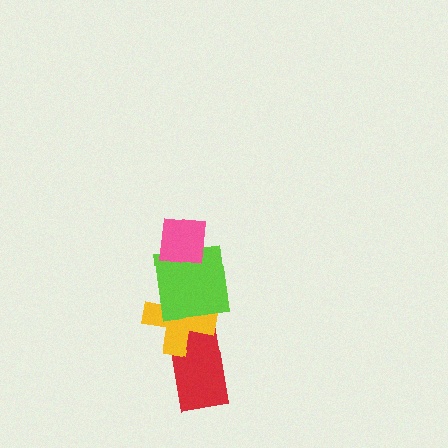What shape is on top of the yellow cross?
The lime square is on top of the yellow cross.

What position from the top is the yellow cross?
The yellow cross is 3rd from the top.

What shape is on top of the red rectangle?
The yellow cross is on top of the red rectangle.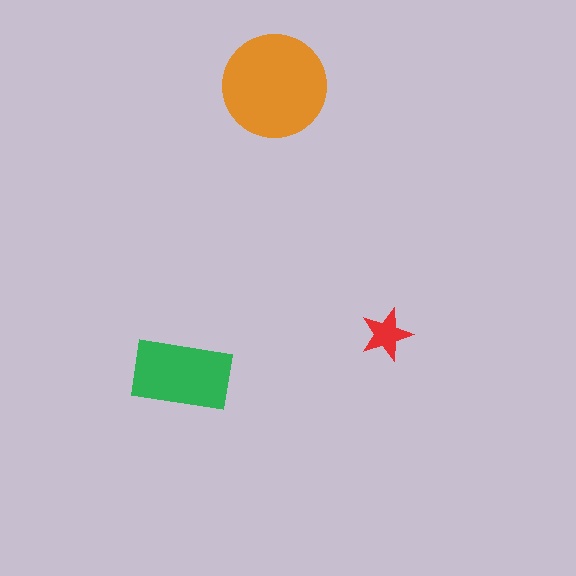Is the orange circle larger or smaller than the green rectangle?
Larger.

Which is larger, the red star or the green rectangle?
The green rectangle.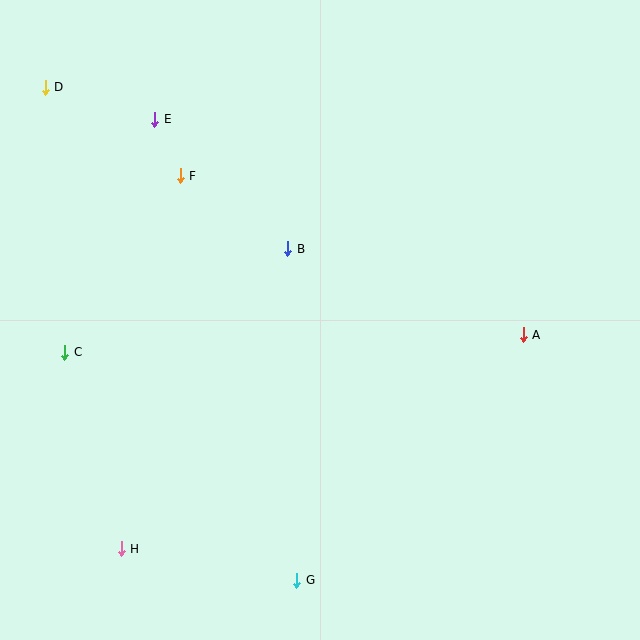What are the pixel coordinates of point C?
Point C is at (65, 352).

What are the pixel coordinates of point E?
Point E is at (155, 119).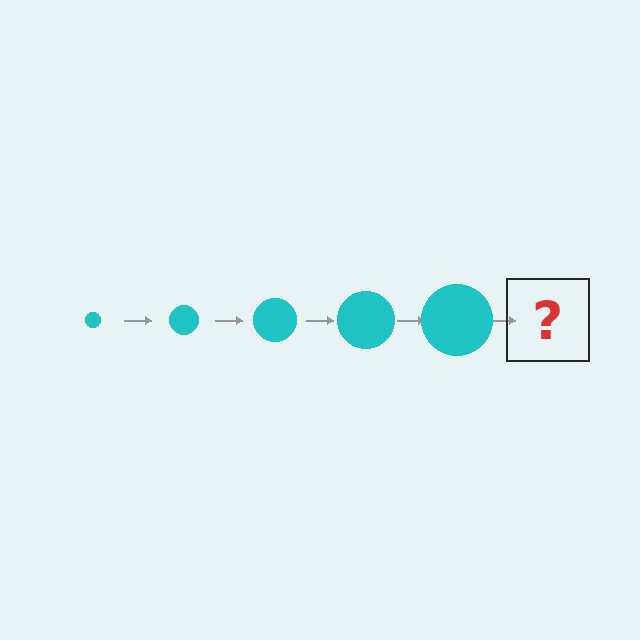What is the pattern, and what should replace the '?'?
The pattern is that the circle gets progressively larger each step. The '?' should be a cyan circle, larger than the previous one.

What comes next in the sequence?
The next element should be a cyan circle, larger than the previous one.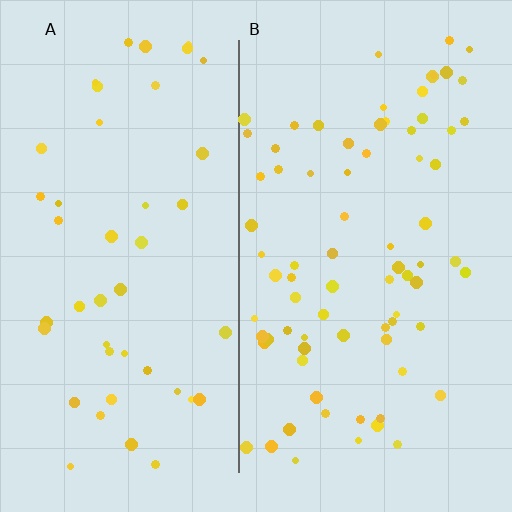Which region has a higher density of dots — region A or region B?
B (the right).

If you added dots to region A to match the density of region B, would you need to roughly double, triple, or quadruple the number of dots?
Approximately double.